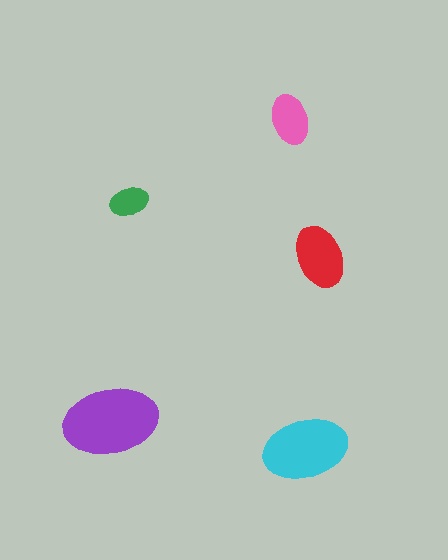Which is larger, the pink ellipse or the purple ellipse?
The purple one.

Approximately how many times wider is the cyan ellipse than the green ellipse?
About 2 times wider.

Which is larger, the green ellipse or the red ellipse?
The red one.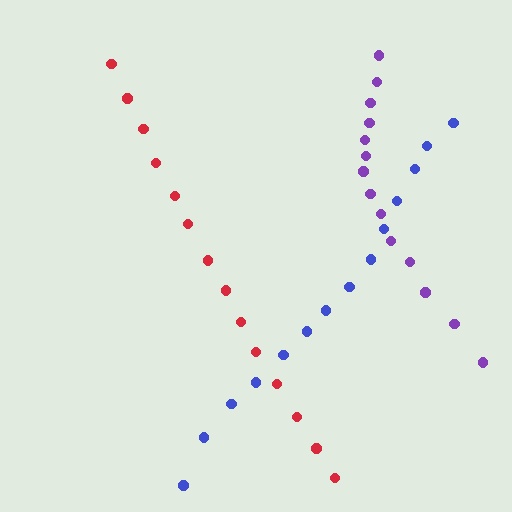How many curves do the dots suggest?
There are 3 distinct paths.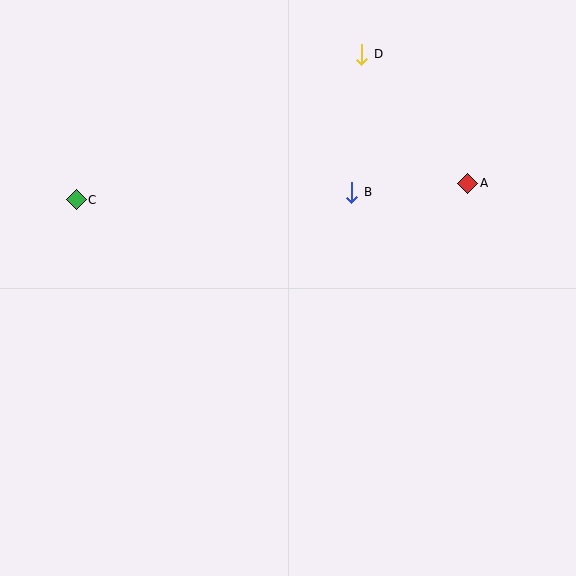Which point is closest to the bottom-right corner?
Point A is closest to the bottom-right corner.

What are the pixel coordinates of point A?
Point A is at (468, 183).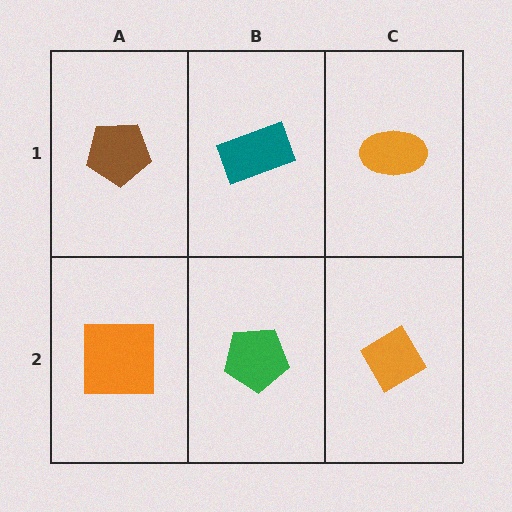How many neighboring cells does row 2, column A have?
2.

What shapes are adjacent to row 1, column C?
An orange diamond (row 2, column C), a teal rectangle (row 1, column B).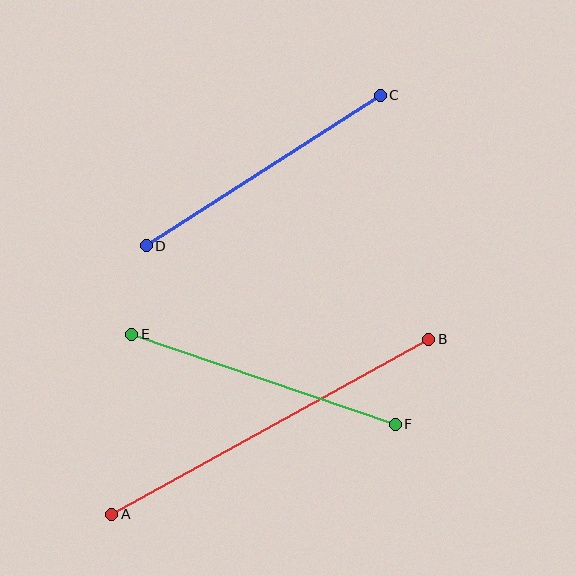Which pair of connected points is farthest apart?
Points A and B are farthest apart.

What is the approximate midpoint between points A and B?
The midpoint is at approximately (270, 427) pixels.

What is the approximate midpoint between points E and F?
The midpoint is at approximately (263, 379) pixels.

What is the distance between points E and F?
The distance is approximately 278 pixels.